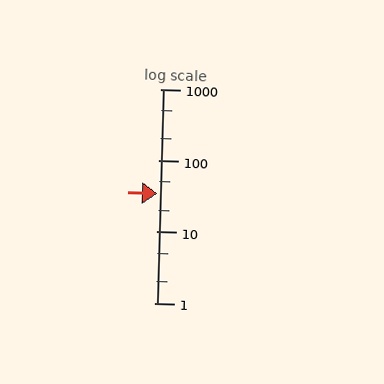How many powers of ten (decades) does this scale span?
The scale spans 3 decades, from 1 to 1000.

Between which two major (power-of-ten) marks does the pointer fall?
The pointer is between 10 and 100.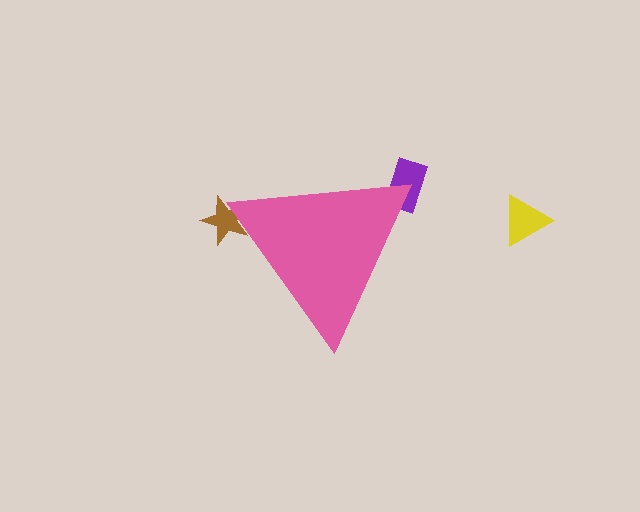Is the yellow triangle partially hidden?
No, the yellow triangle is fully visible.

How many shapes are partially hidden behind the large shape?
2 shapes are partially hidden.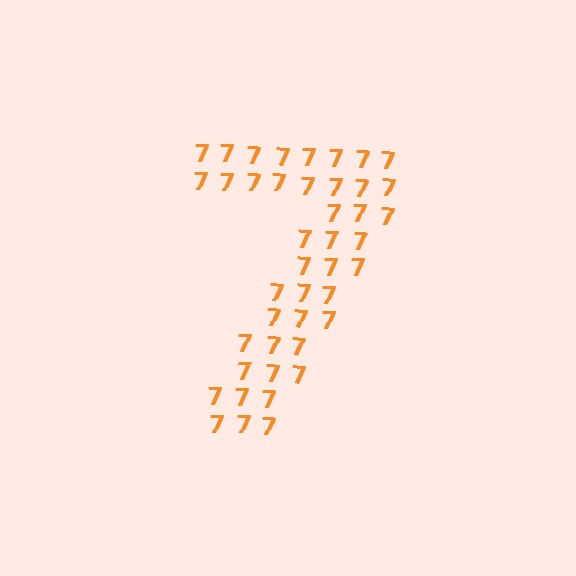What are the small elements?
The small elements are digit 7's.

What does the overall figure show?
The overall figure shows the digit 7.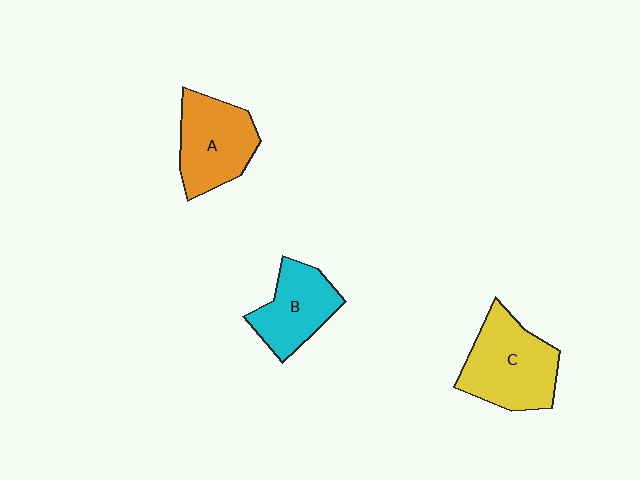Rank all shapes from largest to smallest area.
From largest to smallest: C (yellow), A (orange), B (cyan).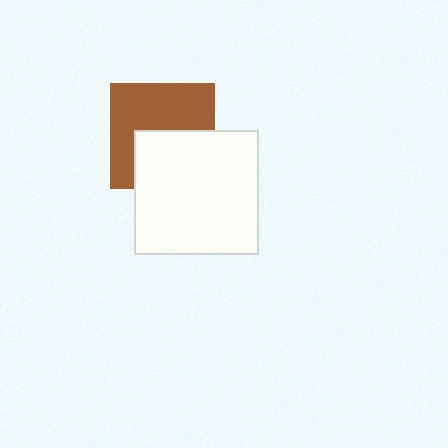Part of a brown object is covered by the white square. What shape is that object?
It is a square.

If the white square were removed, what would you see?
You would see the complete brown square.